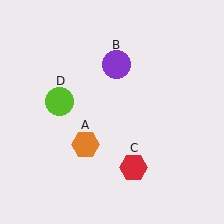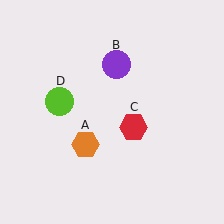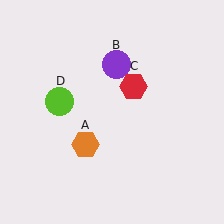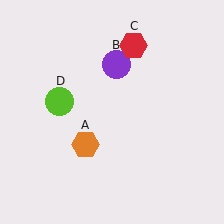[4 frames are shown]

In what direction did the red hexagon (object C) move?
The red hexagon (object C) moved up.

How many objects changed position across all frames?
1 object changed position: red hexagon (object C).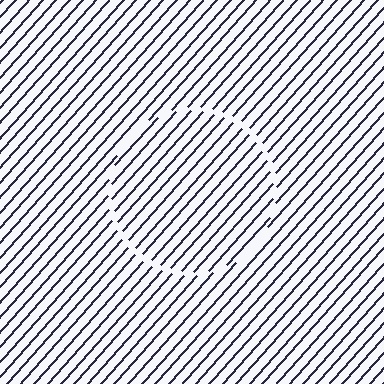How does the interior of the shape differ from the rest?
The interior of the shape contains the same grating, shifted by half a period — the contour is defined by the phase discontinuity where line-ends from the inner and outer gratings abut.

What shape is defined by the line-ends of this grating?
An illusory circle. The interior of the shape contains the same grating, shifted by half a period — the contour is defined by the phase discontinuity where line-ends from the inner and outer gratings abut.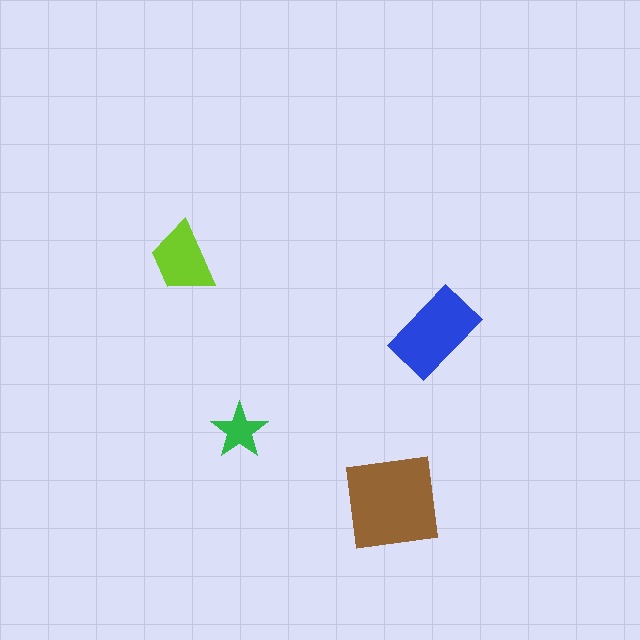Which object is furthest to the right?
The blue rectangle is rightmost.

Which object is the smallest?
The green star.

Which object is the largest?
The brown square.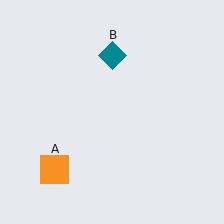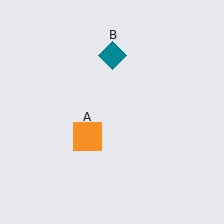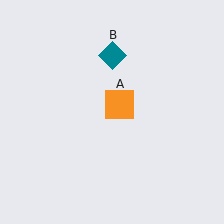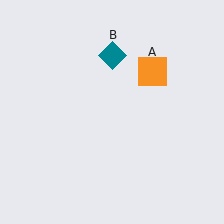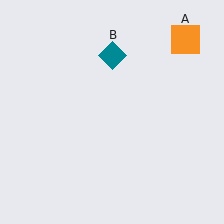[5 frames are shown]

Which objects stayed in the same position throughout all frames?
Teal diamond (object B) remained stationary.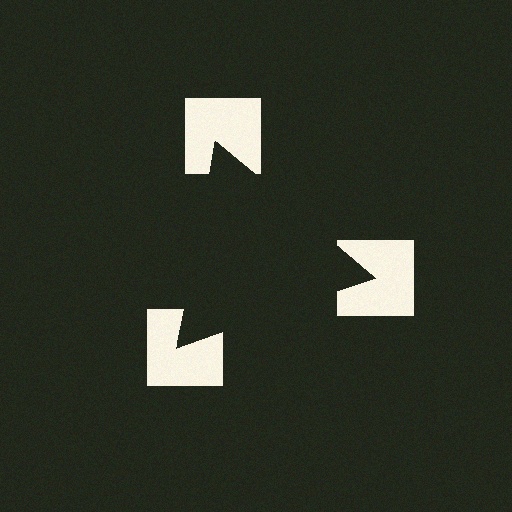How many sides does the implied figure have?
3 sides.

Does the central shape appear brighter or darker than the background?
It typically appears slightly darker than the background, even though no actual brightness change is drawn.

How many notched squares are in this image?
There are 3 — one at each vertex of the illusory triangle.